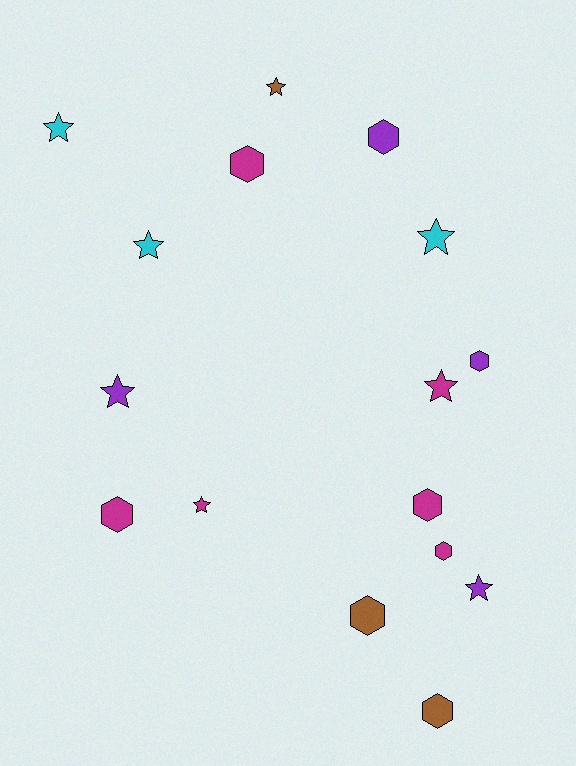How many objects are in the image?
There are 16 objects.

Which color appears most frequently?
Magenta, with 6 objects.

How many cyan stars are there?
There are 3 cyan stars.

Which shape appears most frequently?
Star, with 8 objects.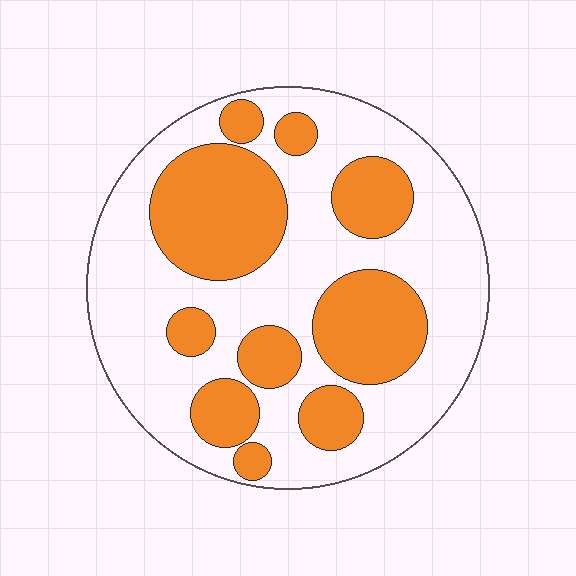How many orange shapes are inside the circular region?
10.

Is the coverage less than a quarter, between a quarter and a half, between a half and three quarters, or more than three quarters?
Between a quarter and a half.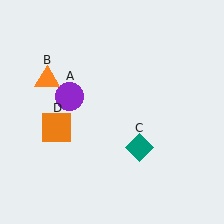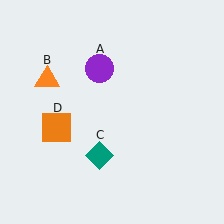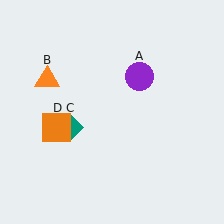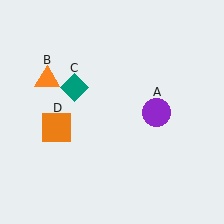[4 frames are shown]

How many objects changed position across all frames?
2 objects changed position: purple circle (object A), teal diamond (object C).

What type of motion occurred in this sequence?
The purple circle (object A), teal diamond (object C) rotated clockwise around the center of the scene.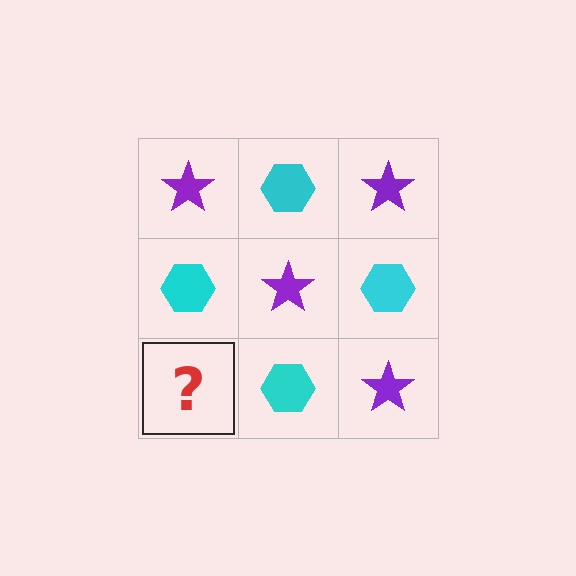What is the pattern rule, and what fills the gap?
The rule is that it alternates purple star and cyan hexagon in a checkerboard pattern. The gap should be filled with a purple star.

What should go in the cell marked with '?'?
The missing cell should contain a purple star.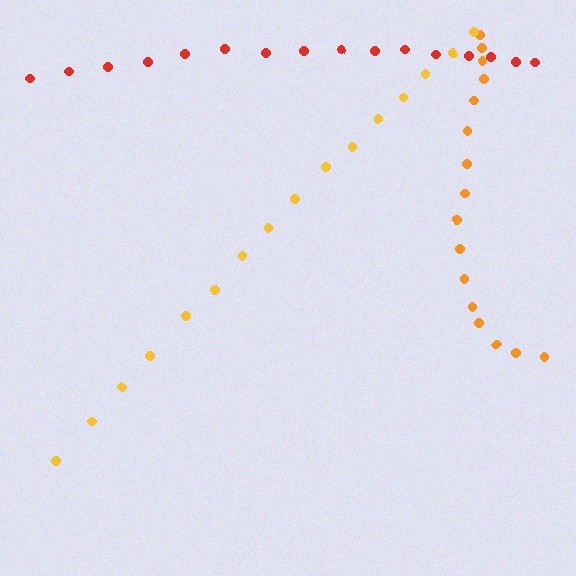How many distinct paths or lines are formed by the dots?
There are 3 distinct paths.